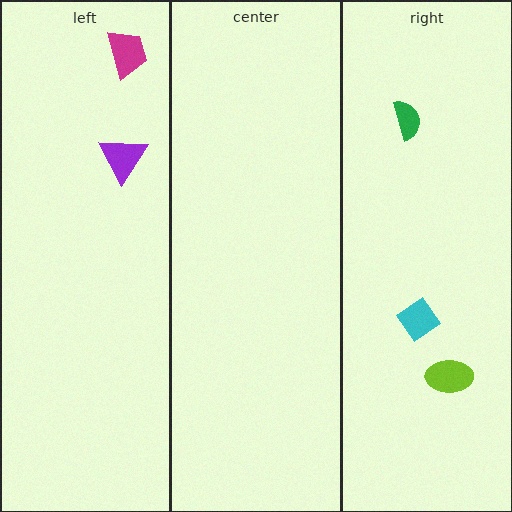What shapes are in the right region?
The lime ellipse, the green semicircle, the cyan diamond.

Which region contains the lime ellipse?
The right region.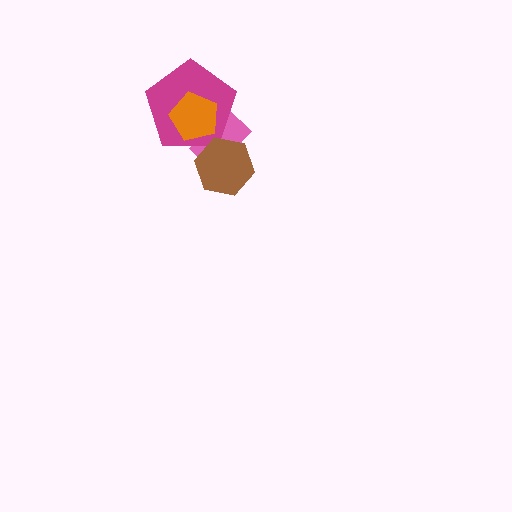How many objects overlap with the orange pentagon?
2 objects overlap with the orange pentagon.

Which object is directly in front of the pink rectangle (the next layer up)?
The magenta pentagon is directly in front of the pink rectangle.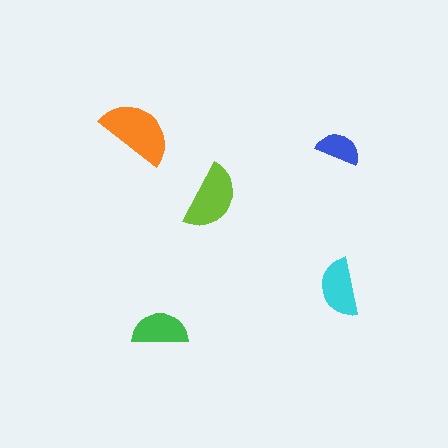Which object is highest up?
The orange semicircle is topmost.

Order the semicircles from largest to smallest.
the orange one, the lime one, the cyan one, the green one, the blue one.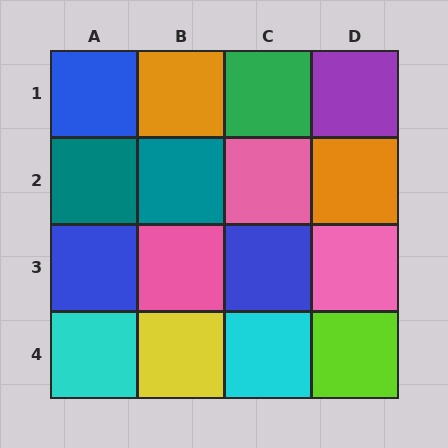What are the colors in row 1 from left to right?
Blue, orange, green, purple.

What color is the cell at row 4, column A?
Cyan.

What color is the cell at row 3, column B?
Pink.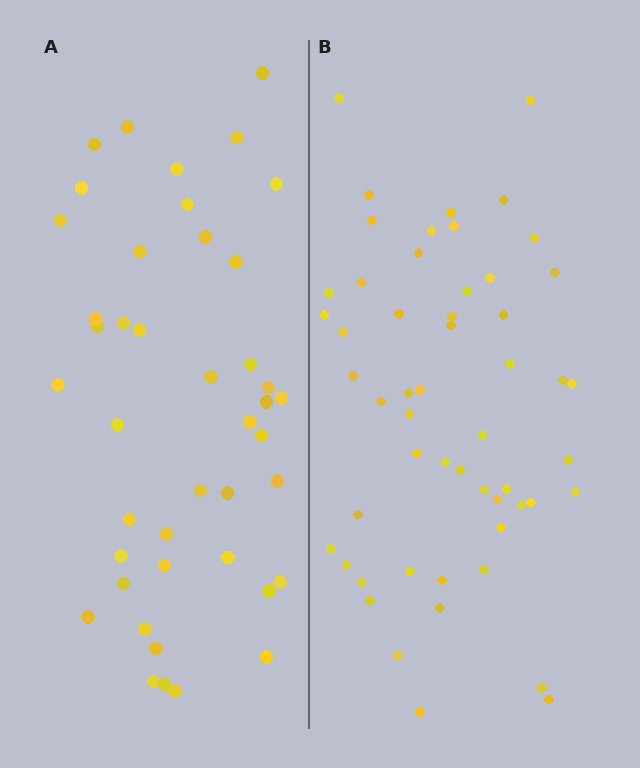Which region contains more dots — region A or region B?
Region B (the right region) has more dots.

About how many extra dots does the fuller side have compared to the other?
Region B has roughly 12 or so more dots than region A.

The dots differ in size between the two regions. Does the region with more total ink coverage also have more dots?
No. Region A has more total ink coverage because its dots are larger, but region B actually contains more individual dots. Total area can be misleading — the number of items is what matters here.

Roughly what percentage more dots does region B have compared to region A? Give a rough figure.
About 25% more.